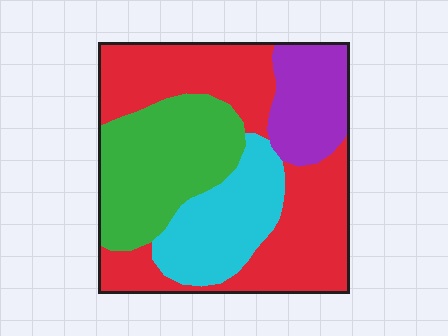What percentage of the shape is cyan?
Cyan takes up about one sixth (1/6) of the shape.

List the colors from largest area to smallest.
From largest to smallest: red, green, cyan, purple.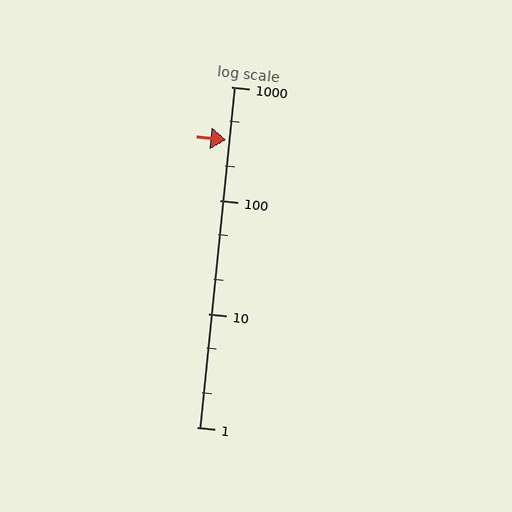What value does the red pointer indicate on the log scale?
The pointer indicates approximately 340.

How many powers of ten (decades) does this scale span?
The scale spans 3 decades, from 1 to 1000.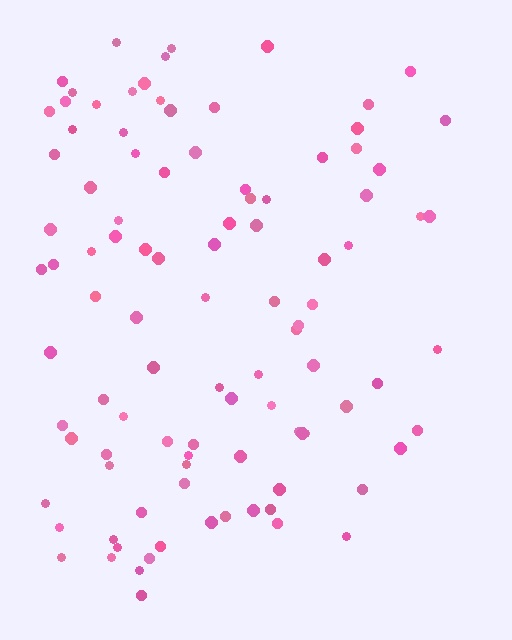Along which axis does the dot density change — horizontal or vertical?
Horizontal.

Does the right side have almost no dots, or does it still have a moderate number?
Still a moderate number, just noticeably fewer than the left.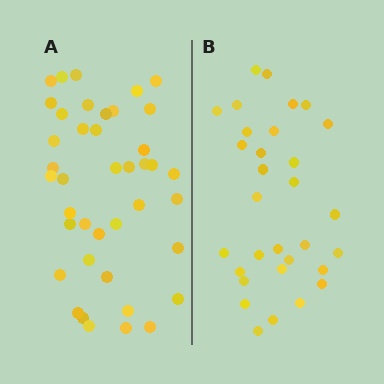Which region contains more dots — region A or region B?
Region A (the left region) has more dots.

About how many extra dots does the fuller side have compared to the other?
Region A has roughly 10 or so more dots than region B.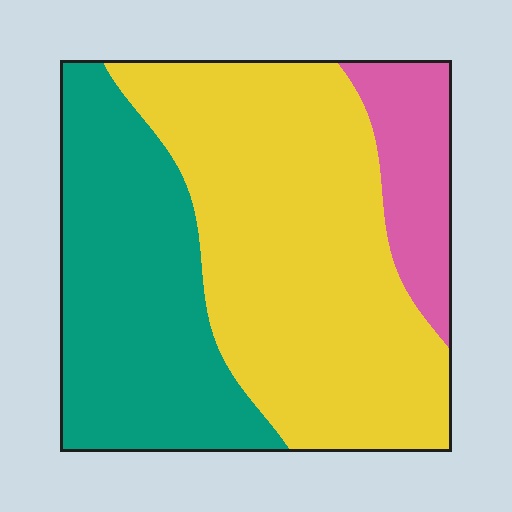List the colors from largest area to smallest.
From largest to smallest: yellow, teal, pink.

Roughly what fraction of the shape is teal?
Teal covers about 35% of the shape.